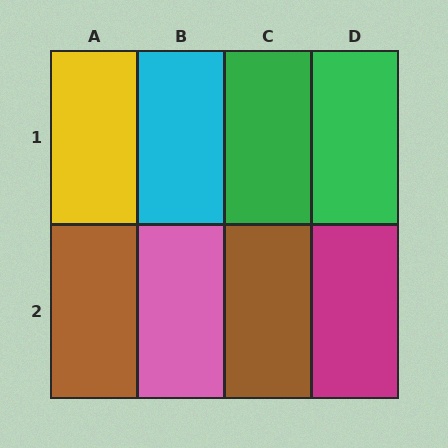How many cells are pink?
1 cell is pink.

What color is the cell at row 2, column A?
Brown.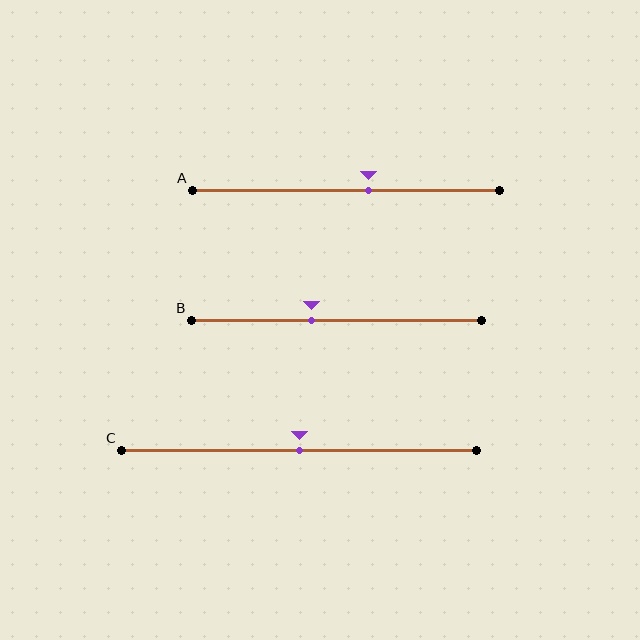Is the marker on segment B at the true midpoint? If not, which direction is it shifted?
No, the marker on segment B is shifted to the left by about 9% of the segment length.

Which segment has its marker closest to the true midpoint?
Segment C has its marker closest to the true midpoint.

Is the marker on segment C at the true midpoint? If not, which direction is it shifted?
Yes, the marker on segment C is at the true midpoint.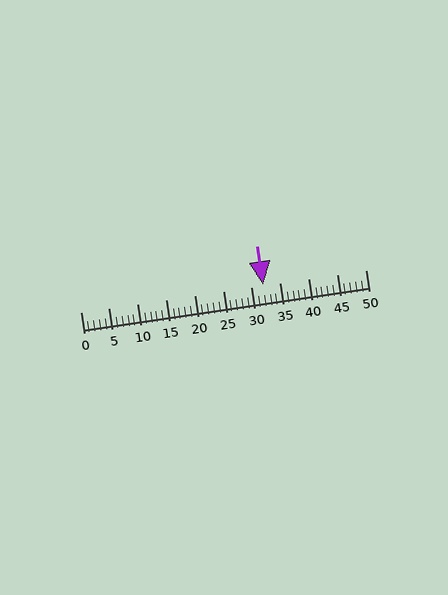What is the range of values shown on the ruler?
The ruler shows values from 0 to 50.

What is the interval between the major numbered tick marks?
The major tick marks are spaced 5 units apart.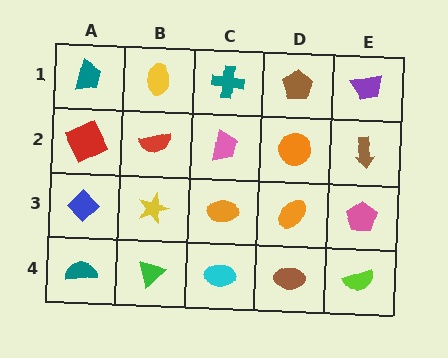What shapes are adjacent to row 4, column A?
A blue diamond (row 3, column A), a green triangle (row 4, column B).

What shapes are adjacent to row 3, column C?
A pink trapezoid (row 2, column C), a cyan ellipse (row 4, column C), a yellow star (row 3, column B), an orange ellipse (row 3, column D).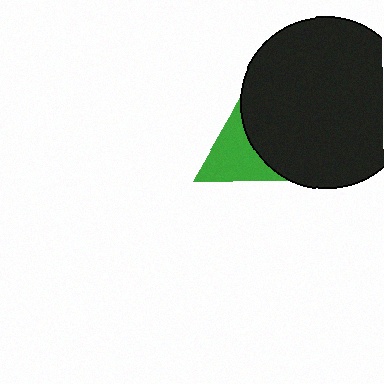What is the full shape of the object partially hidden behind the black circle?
The partially hidden object is a green triangle.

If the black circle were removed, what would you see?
You would see the complete green triangle.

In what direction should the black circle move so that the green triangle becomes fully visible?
The black circle should move right. That is the shortest direction to clear the overlap and leave the green triangle fully visible.